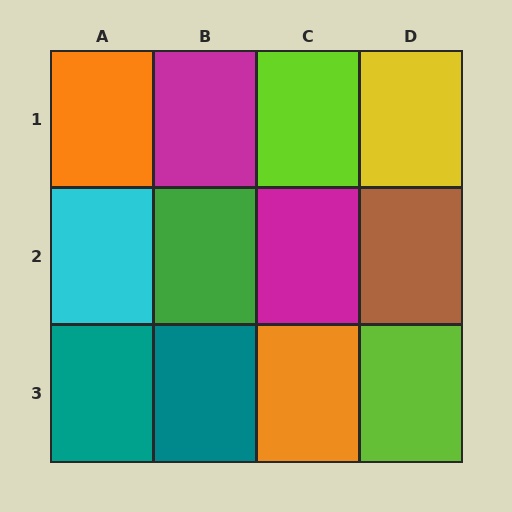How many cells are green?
1 cell is green.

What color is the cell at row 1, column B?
Magenta.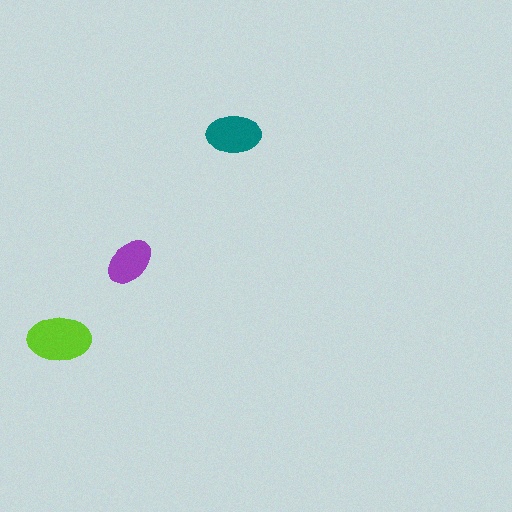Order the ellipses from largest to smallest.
the lime one, the teal one, the purple one.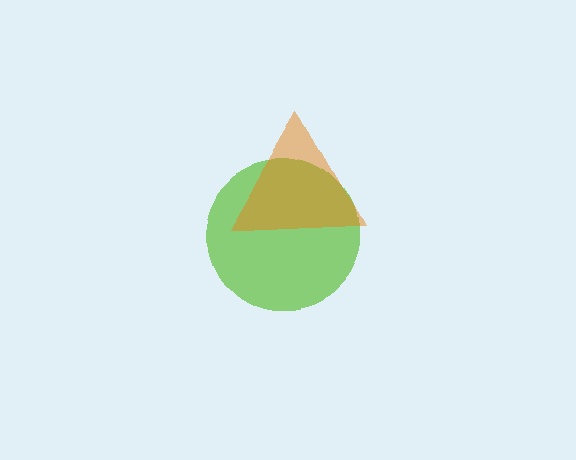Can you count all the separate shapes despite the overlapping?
Yes, there are 2 separate shapes.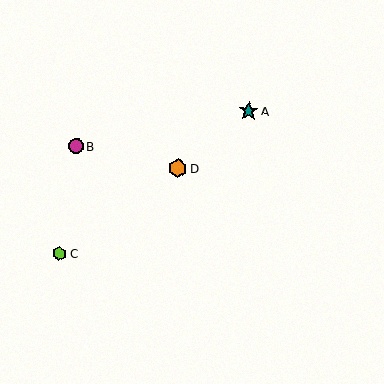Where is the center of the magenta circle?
The center of the magenta circle is at (76, 146).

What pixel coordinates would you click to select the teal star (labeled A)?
Click at (249, 111) to select the teal star A.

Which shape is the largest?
The teal star (labeled A) is the largest.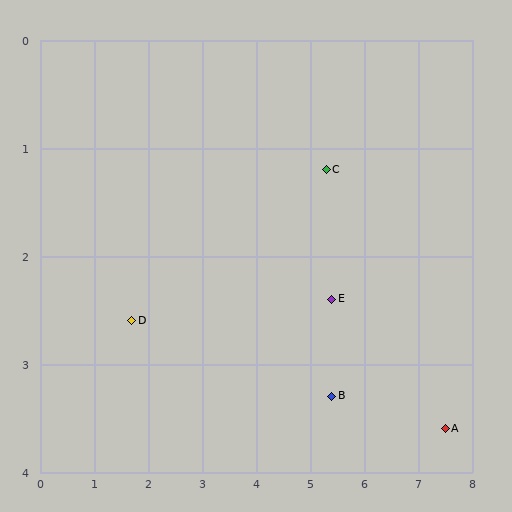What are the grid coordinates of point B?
Point B is at approximately (5.4, 3.3).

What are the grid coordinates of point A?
Point A is at approximately (7.5, 3.6).